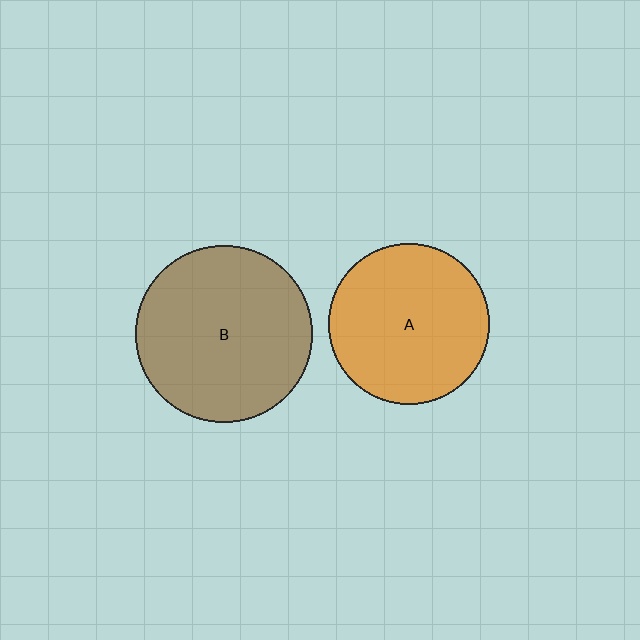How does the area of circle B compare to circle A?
Approximately 1.2 times.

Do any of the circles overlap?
No, none of the circles overlap.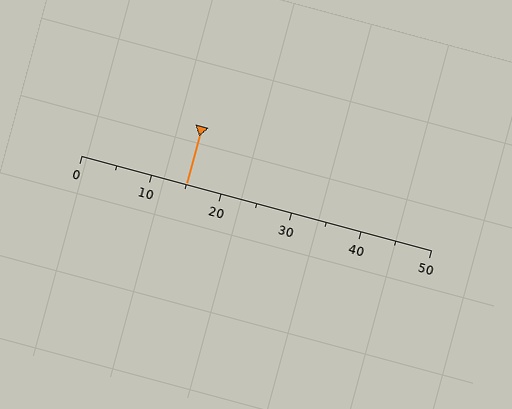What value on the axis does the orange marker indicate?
The marker indicates approximately 15.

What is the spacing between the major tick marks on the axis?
The major ticks are spaced 10 apart.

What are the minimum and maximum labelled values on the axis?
The axis runs from 0 to 50.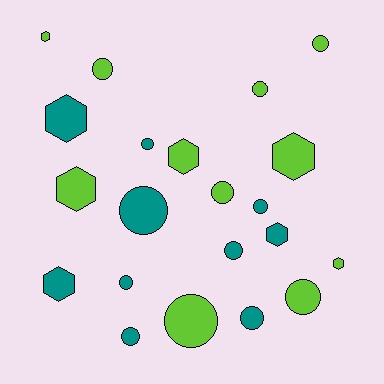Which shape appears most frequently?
Circle, with 13 objects.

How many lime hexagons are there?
There are 5 lime hexagons.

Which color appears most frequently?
Lime, with 11 objects.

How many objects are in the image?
There are 21 objects.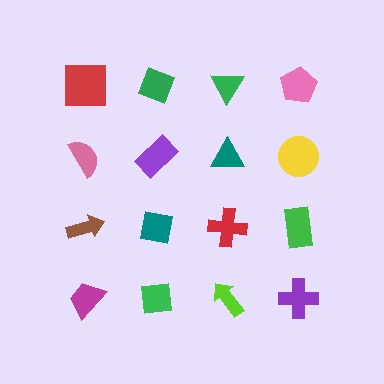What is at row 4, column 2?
A green square.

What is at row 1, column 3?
A green triangle.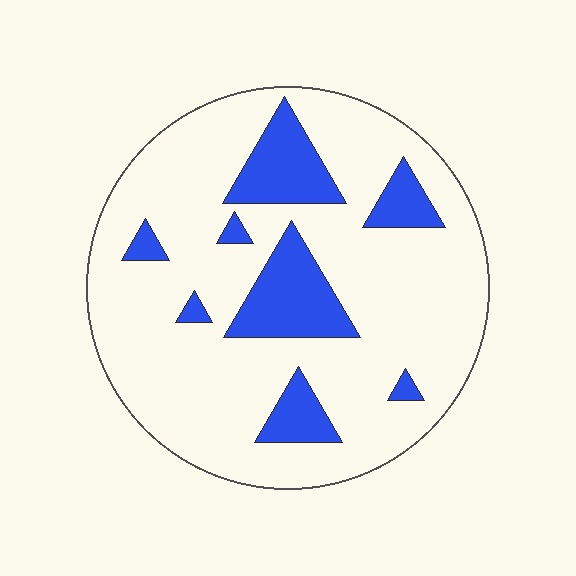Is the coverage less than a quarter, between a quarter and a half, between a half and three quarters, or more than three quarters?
Less than a quarter.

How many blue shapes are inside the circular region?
8.